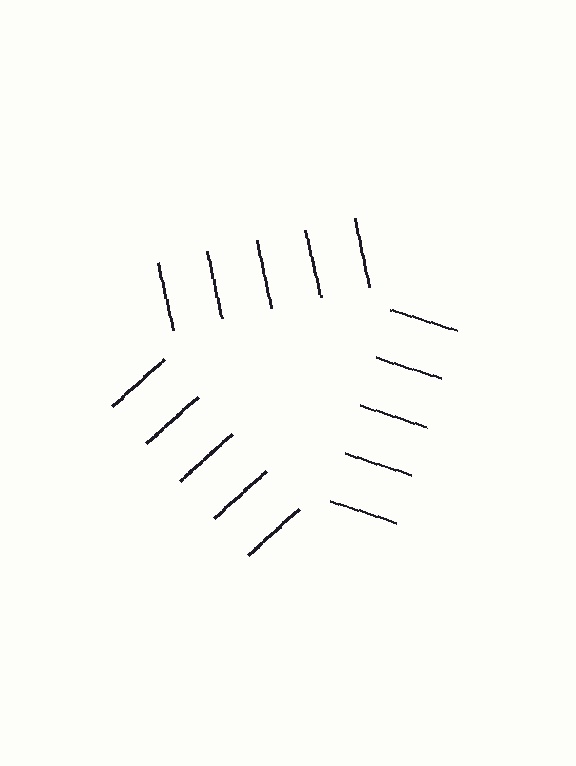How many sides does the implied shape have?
3 sides — the line-ends trace a triangle.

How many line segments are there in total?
15 — 5 along each of the 3 edges.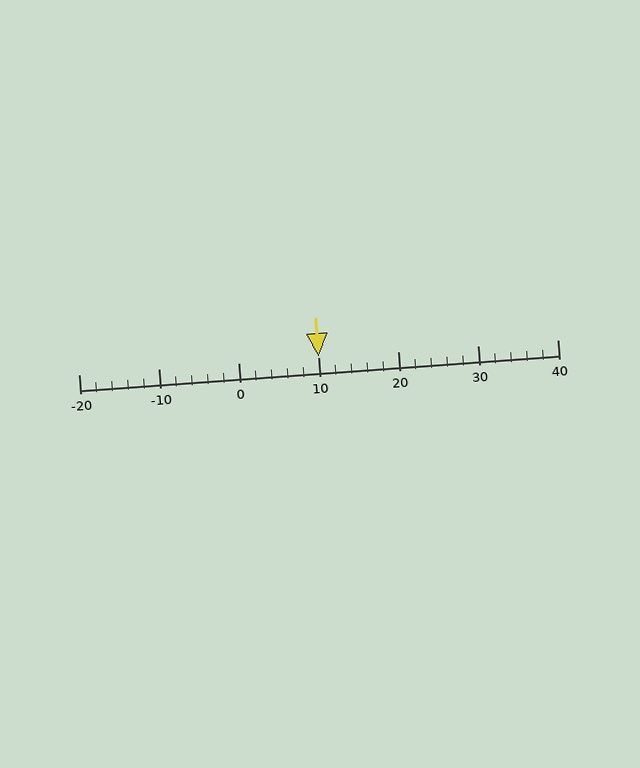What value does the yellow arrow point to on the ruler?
The yellow arrow points to approximately 10.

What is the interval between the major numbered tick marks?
The major tick marks are spaced 10 units apart.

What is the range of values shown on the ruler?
The ruler shows values from -20 to 40.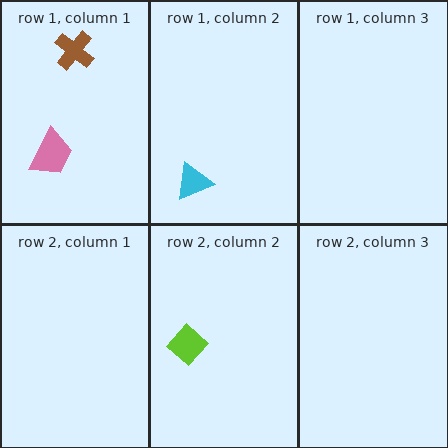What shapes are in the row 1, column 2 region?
The cyan triangle.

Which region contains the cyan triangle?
The row 1, column 2 region.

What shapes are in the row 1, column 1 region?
The pink trapezoid, the brown cross.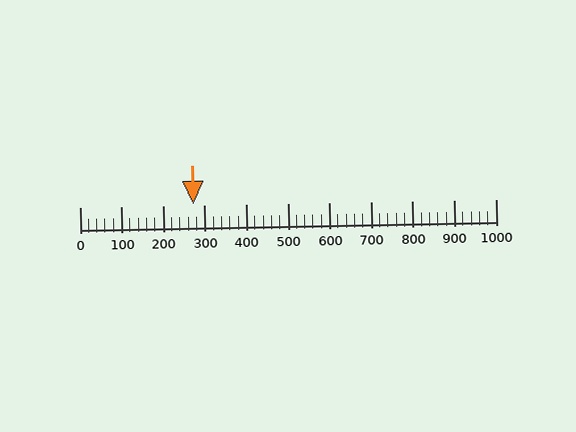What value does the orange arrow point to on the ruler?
The orange arrow points to approximately 273.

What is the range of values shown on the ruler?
The ruler shows values from 0 to 1000.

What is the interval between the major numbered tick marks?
The major tick marks are spaced 100 units apart.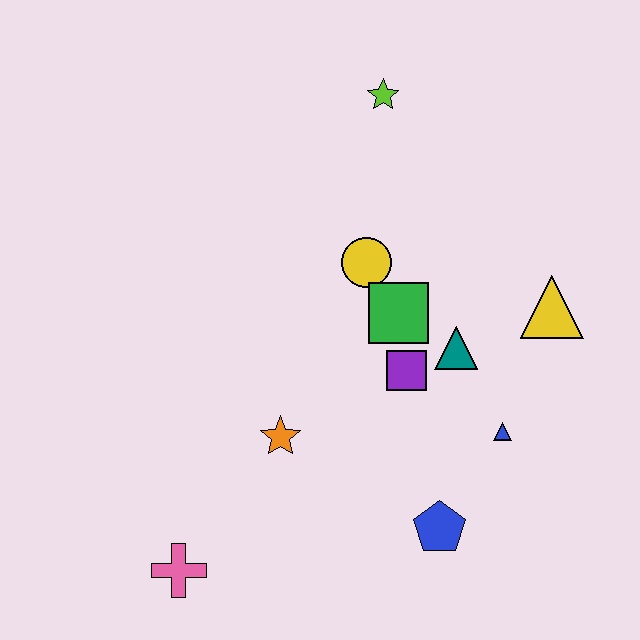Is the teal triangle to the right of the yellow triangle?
No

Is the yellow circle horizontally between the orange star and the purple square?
Yes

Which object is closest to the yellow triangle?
The teal triangle is closest to the yellow triangle.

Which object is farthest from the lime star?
The pink cross is farthest from the lime star.